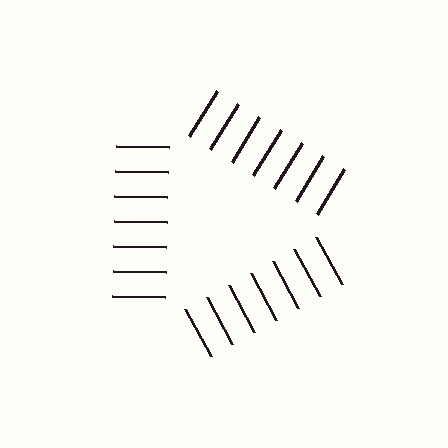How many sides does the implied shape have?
3 sides — the line-ends trace a triangle.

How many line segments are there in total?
21 — 7 along each of the 3 edges.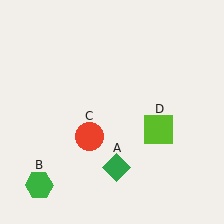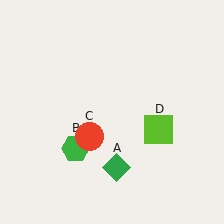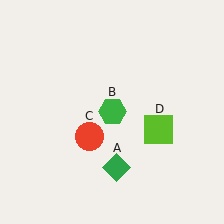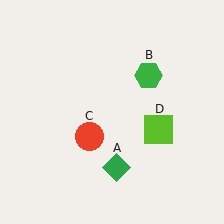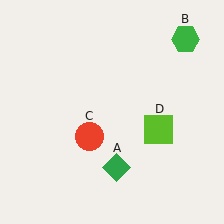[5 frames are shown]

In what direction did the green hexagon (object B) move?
The green hexagon (object B) moved up and to the right.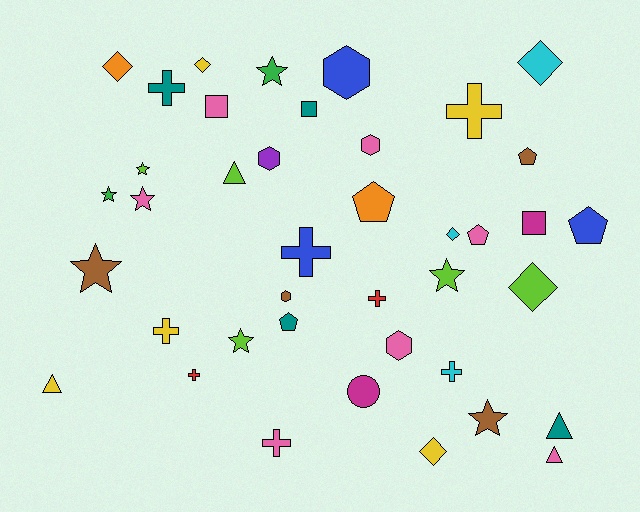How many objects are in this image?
There are 40 objects.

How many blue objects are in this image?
There are 3 blue objects.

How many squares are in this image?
There are 3 squares.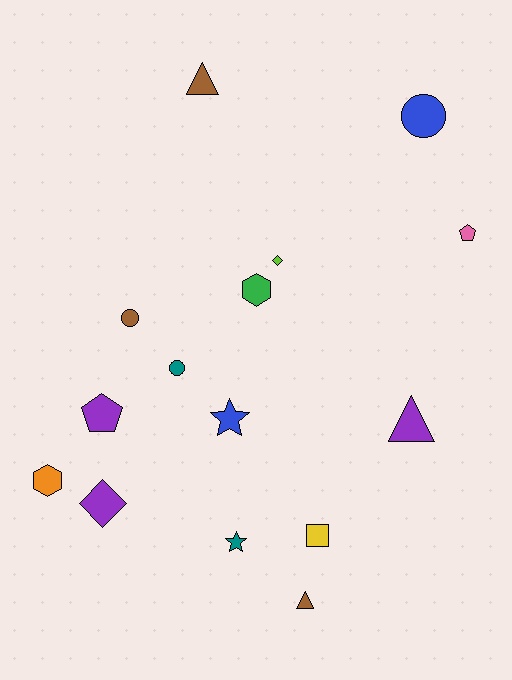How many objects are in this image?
There are 15 objects.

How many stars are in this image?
There are 2 stars.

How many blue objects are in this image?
There are 2 blue objects.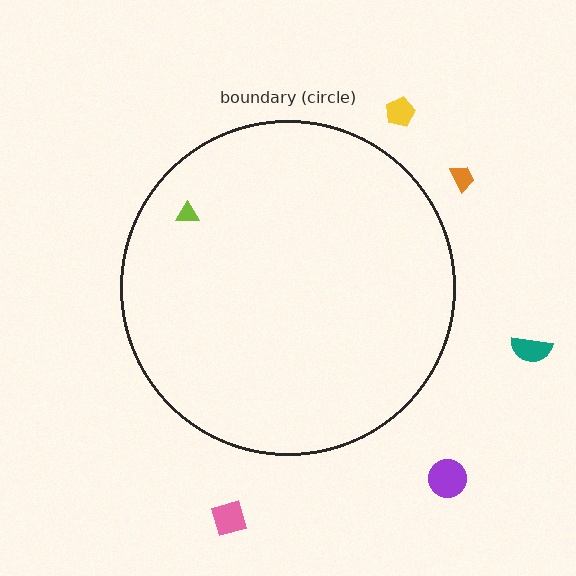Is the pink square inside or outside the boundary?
Outside.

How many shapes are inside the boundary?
1 inside, 5 outside.